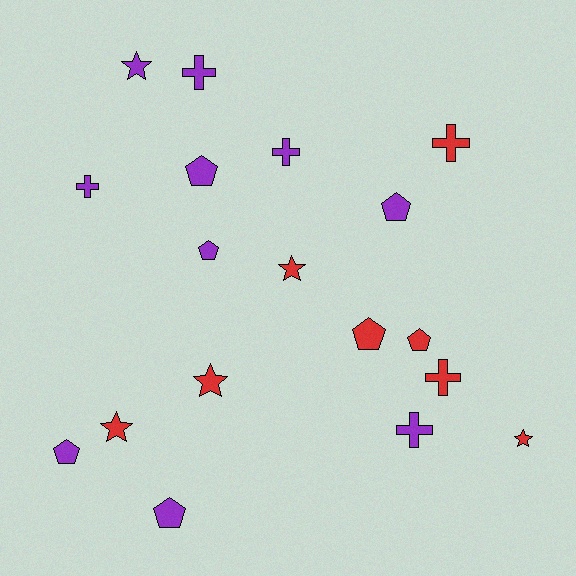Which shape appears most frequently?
Pentagon, with 7 objects.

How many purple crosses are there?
There are 4 purple crosses.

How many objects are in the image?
There are 18 objects.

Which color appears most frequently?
Purple, with 10 objects.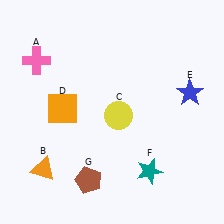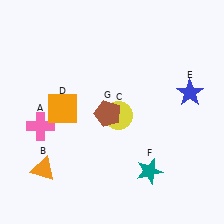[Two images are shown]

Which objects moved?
The objects that moved are: the pink cross (A), the brown pentagon (G).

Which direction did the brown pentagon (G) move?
The brown pentagon (G) moved up.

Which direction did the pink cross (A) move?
The pink cross (A) moved down.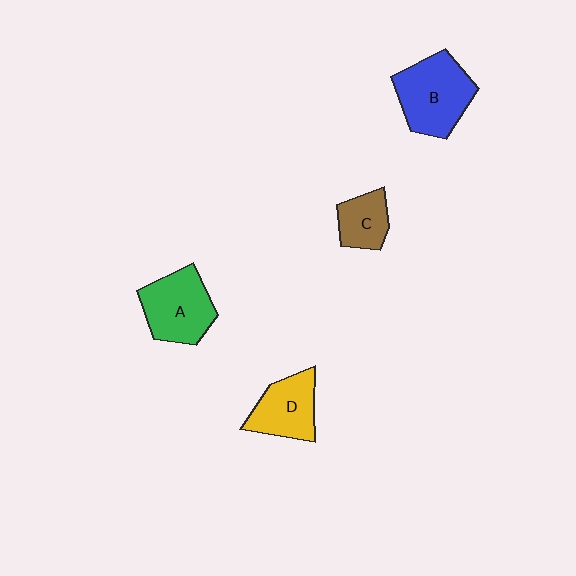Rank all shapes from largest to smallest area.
From largest to smallest: B (blue), A (green), D (yellow), C (brown).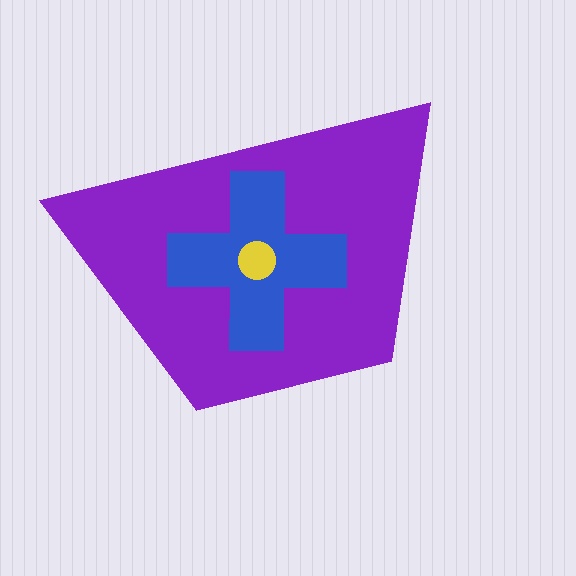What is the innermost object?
The yellow circle.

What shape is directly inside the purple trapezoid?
The blue cross.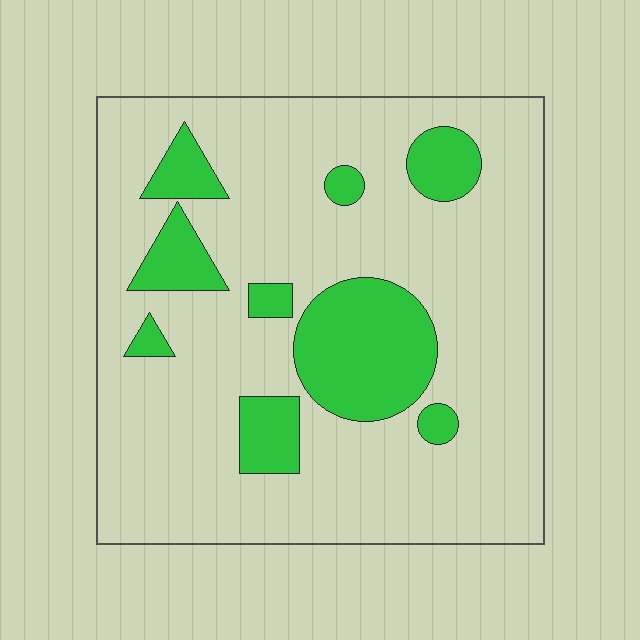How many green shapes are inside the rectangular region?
9.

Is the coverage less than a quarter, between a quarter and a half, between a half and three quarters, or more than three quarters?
Less than a quarter.